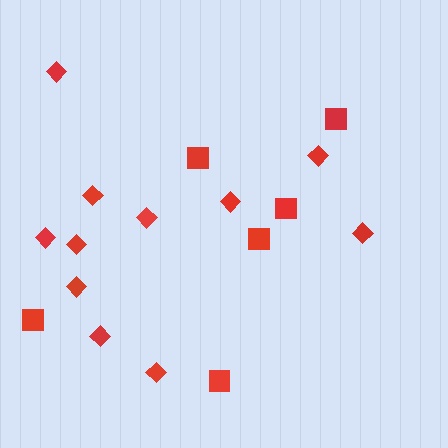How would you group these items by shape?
There are 2 groups: one group of diamonds (11) and one group of squares (6).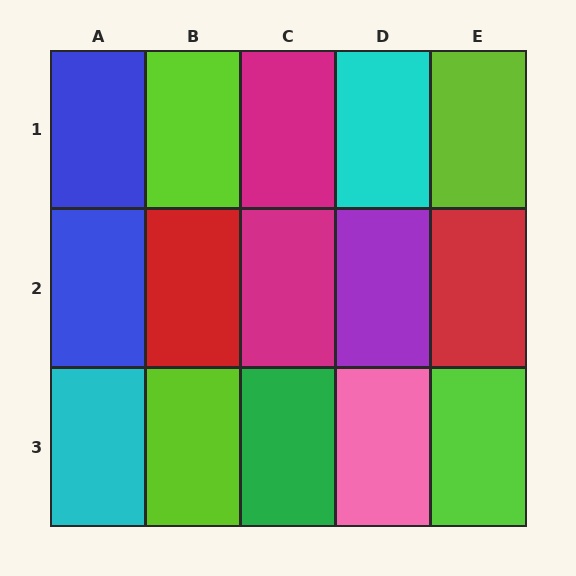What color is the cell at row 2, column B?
Red.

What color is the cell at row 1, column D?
Cyan.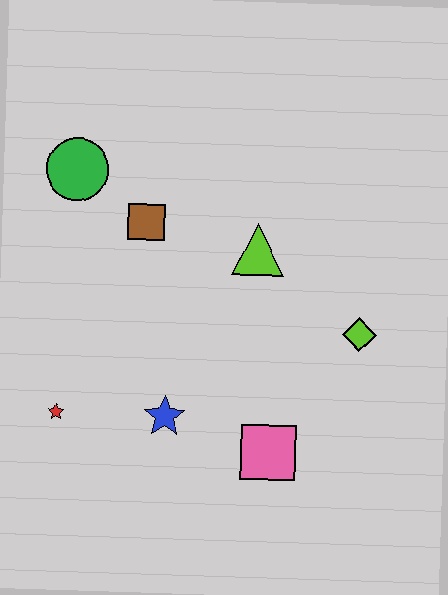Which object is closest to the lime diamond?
The lime triangle is closest to the lime diamond.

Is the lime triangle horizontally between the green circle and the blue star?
No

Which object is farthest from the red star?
The lime diamond is farthest from the red star.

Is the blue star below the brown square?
Yes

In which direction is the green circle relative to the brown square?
The green circle is to the left of the brown square.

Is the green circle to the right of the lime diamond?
No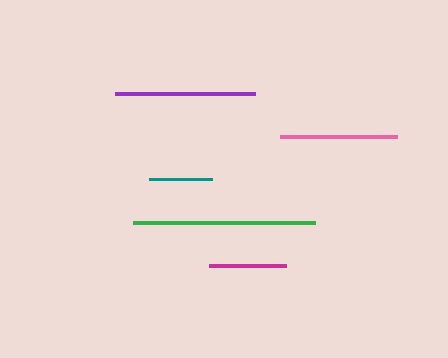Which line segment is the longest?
The green line is the longest at approximately 181 pixels.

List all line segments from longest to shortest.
From longest to shortest: green, purple, pink, magenta, teal.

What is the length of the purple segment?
The purple segment is approximately 140 pixels long.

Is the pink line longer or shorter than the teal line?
The pink line is longer than the teal line.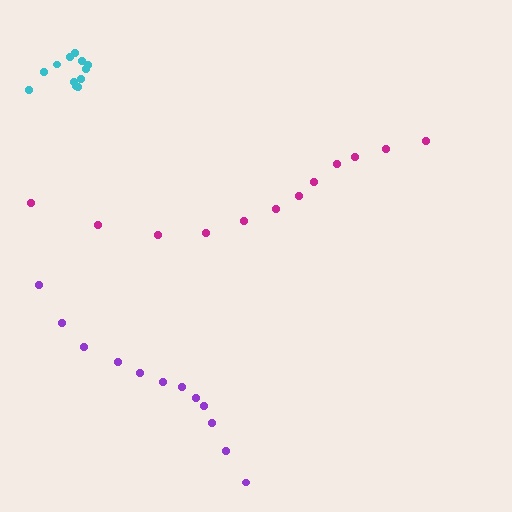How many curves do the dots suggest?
There are 3 distinct paths.